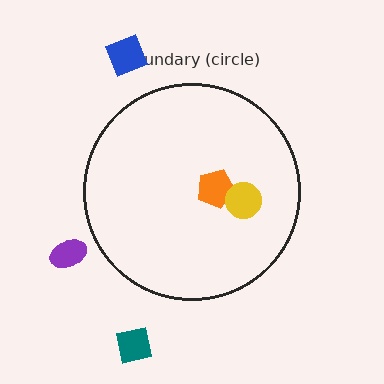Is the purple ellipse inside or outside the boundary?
Outside.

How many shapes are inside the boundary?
2 inside, 3 outside.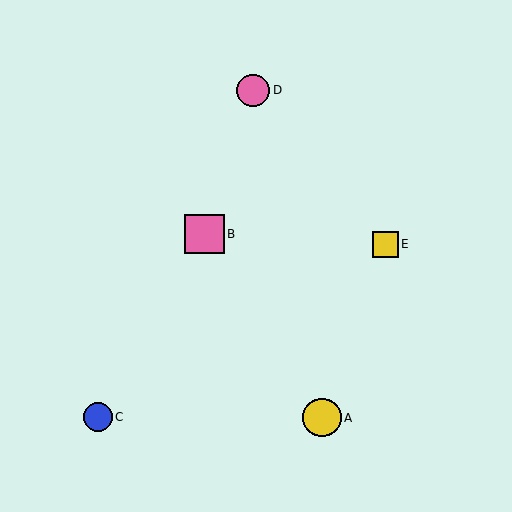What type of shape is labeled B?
Shape B is a pink square.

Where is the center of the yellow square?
The center of the yellow square is at (386, 244).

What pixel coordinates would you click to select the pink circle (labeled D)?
Click at (253, 90) to select the pink circle D.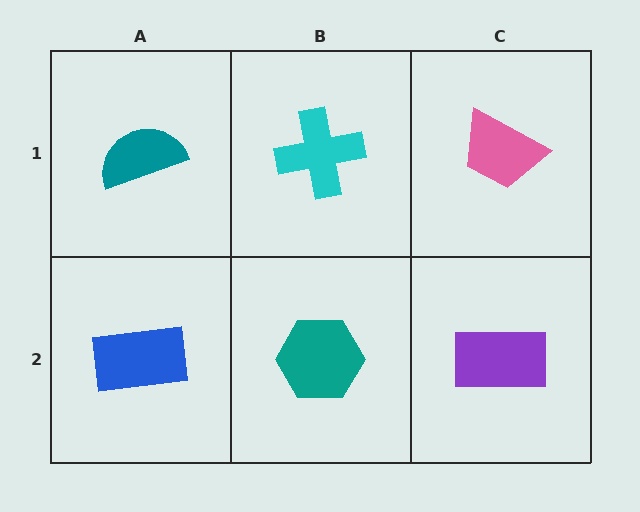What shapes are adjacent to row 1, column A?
A blue rectangle (row 2, column A), a cyan cross (row 1, column B).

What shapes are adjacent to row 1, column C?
A purple rectangle (row 2, column C), a cyan cross (row 1, column B).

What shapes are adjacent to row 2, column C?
A pink trapezoid (row 1, column C), a teal hexagon (row 2, column B).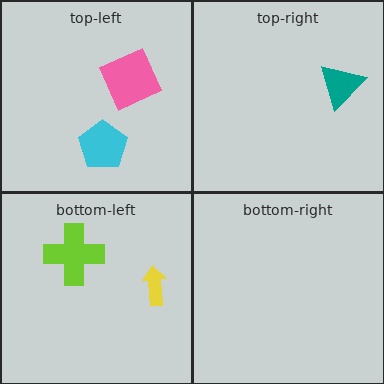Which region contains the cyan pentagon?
The top-left region.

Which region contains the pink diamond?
The top-left region.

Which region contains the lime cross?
The bottom-left region.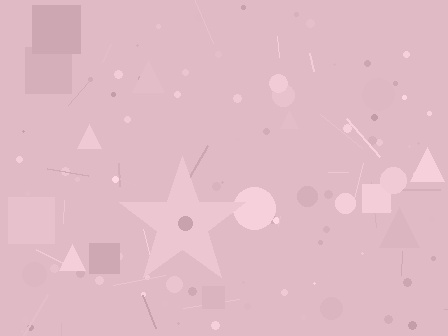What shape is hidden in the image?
A star is hidden in the image.